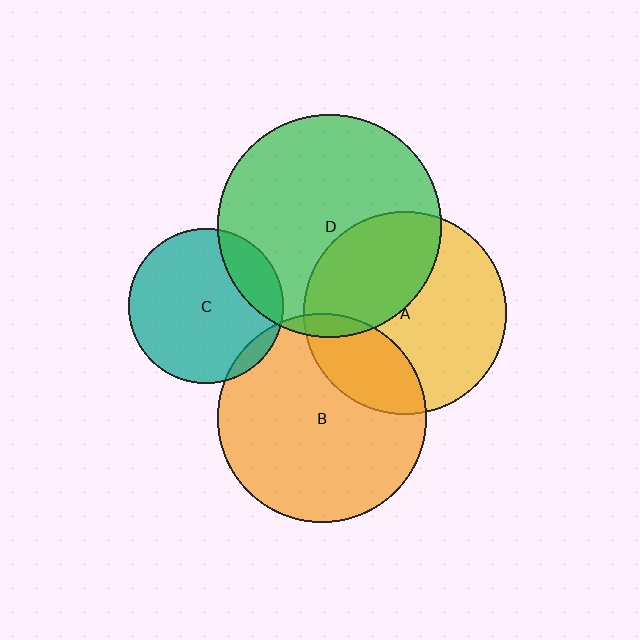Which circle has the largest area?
Circle D (green).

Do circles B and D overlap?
Yes.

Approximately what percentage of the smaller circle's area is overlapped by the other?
Approximately 5%.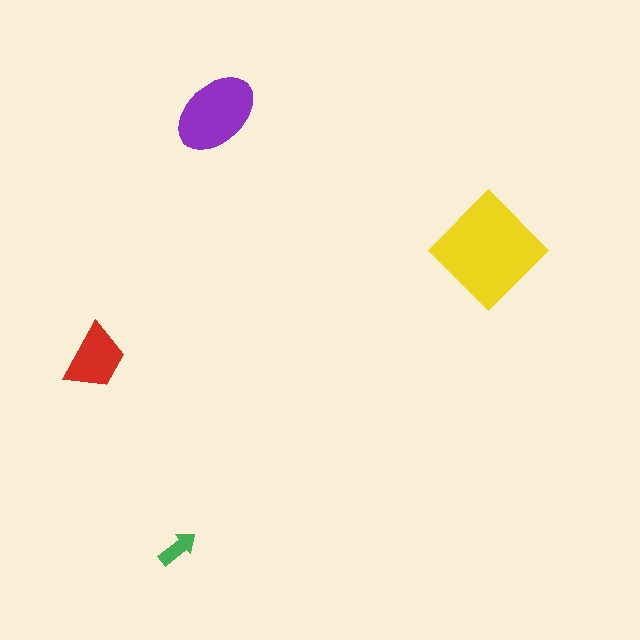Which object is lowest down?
The green arrow is bottommost.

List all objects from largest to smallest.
The yellow diamond, the purple ellipse, the red trapezoid, the green arrow.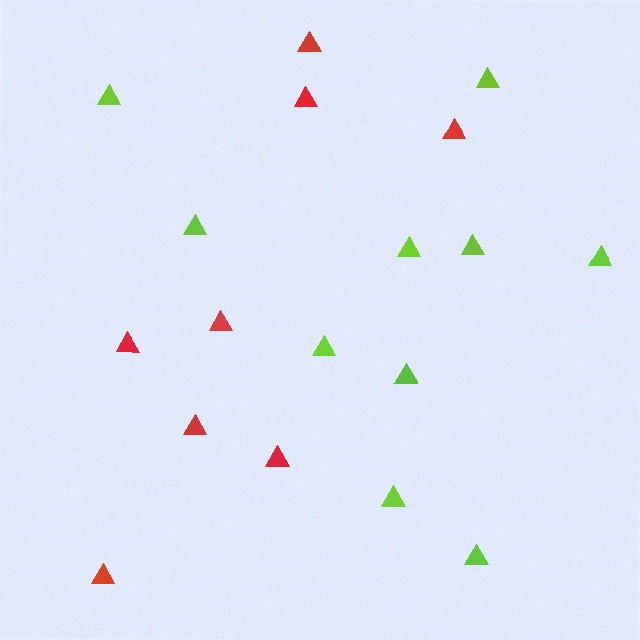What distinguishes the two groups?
There are 2 groups: one group of lime triangles (10) and one group of red triangles (8).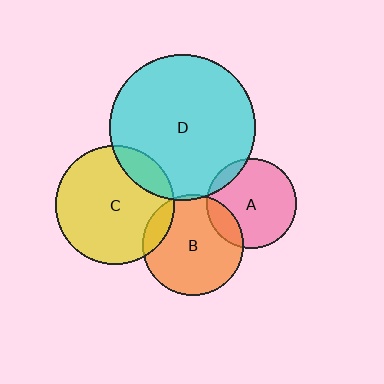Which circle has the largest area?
Circle D (cyan).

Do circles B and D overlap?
Yes.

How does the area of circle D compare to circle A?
Approximately 2.7 times.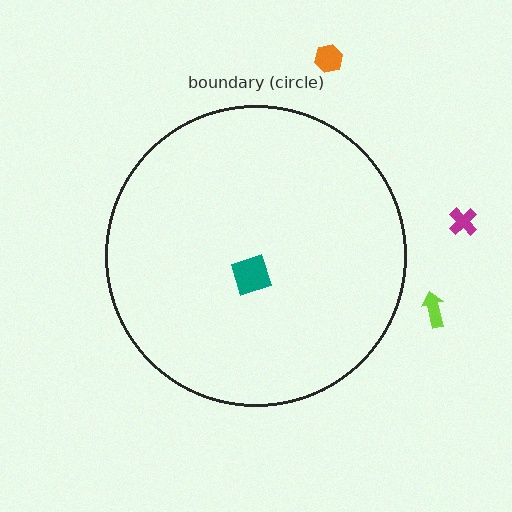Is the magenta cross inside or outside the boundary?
Outside.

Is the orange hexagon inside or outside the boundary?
Outside.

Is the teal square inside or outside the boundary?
Inside.